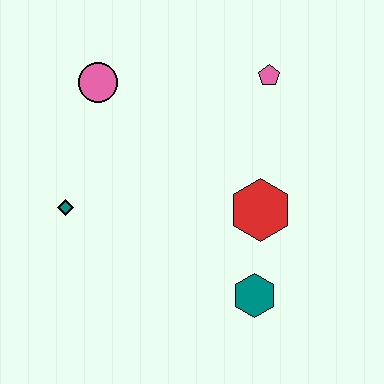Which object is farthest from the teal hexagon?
The pink circle is farthest from the teal hexagon.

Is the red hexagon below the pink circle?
Yes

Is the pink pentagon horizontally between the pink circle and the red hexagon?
No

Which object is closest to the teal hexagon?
The red hexagon is closest to the teal hexagon.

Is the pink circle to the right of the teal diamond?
Yes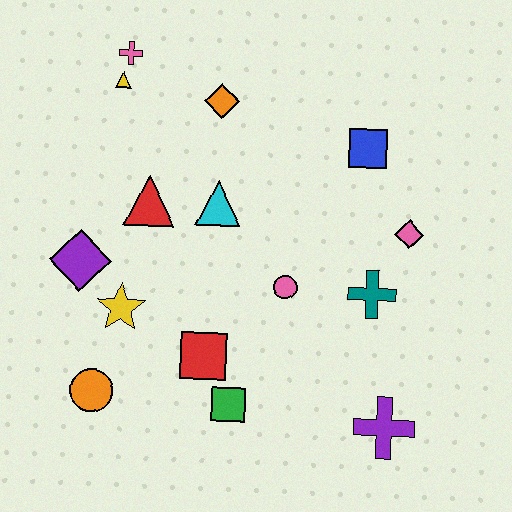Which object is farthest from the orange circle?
The blue square is farthest from the orange circle.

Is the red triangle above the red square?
Yes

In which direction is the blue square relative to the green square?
The blue square is above the green square.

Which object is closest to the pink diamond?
The teal cross is closest to the pink diamond.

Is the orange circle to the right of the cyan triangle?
No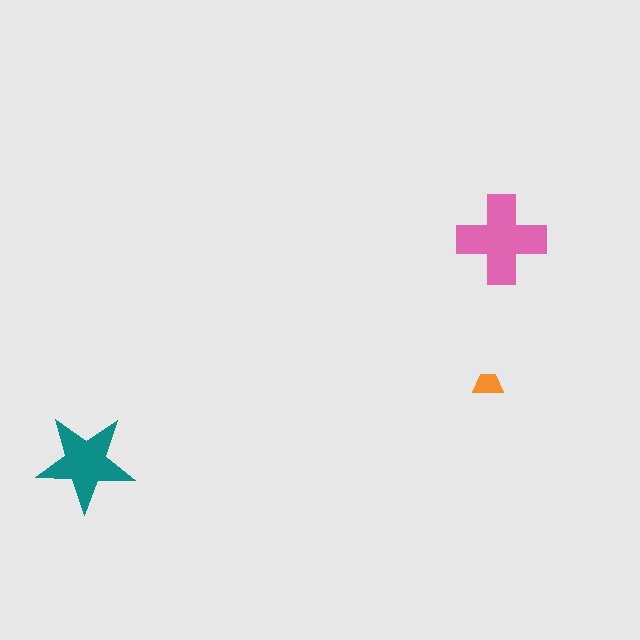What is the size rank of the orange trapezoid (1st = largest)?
3rd.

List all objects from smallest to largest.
The orange trapezoid, the teal star, the pink cross.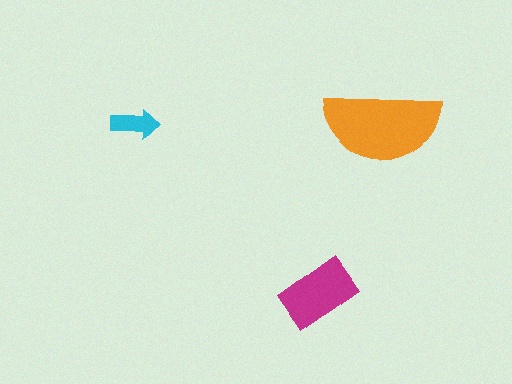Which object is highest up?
The orange semicircle is topmost.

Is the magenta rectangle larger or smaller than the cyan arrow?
Larger.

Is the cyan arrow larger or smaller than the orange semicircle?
Smaller.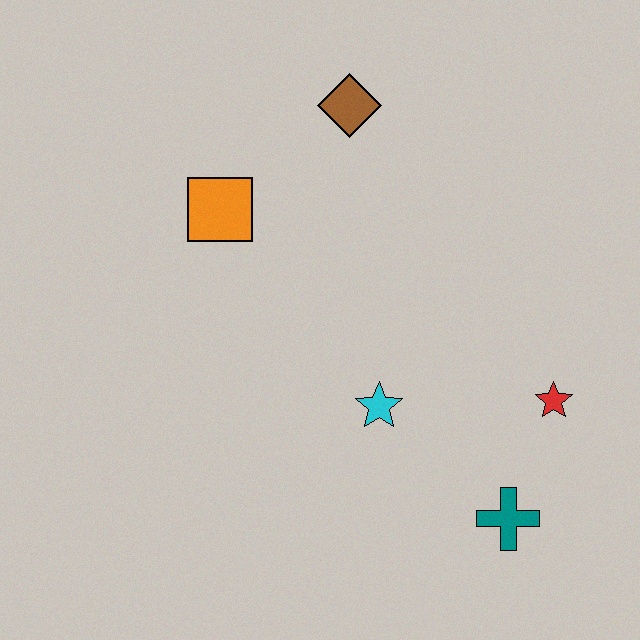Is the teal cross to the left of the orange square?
No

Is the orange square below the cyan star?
No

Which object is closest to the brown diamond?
The orange square is closest to the brown diamond.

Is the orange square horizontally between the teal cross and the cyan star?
No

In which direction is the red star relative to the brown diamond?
The red star is below the brown diamond.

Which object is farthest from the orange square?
The teal cross is farthest from the orange square.